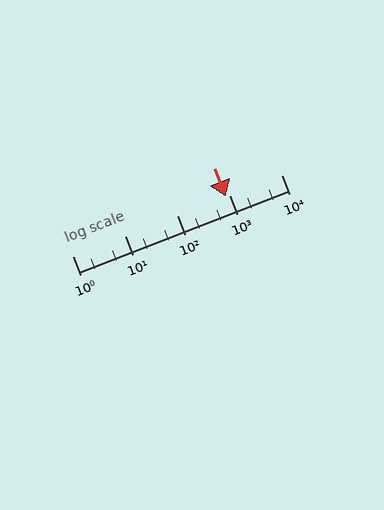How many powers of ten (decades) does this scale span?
The scale spans 4 decades, from 1 to 10000.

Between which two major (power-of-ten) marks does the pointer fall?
The pointer is between 100 and 1000.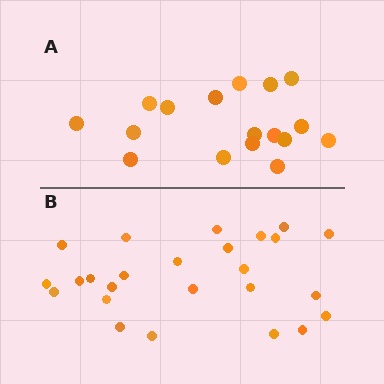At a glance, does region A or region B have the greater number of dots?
Region B (the bottom region) has more dots.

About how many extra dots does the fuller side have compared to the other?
Region B has roughly 8 or so more dots than region A.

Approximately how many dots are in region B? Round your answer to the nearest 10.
About 20 dots. (The exact count is 25, which rounds to 20.)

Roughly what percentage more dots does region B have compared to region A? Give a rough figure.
About 45% more.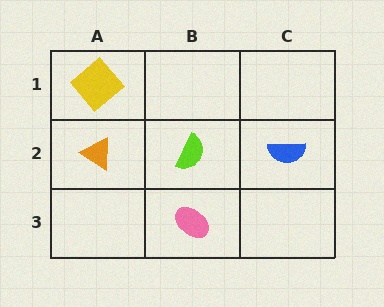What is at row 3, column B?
A pink ellipse.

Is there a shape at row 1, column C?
No, that cell is empty.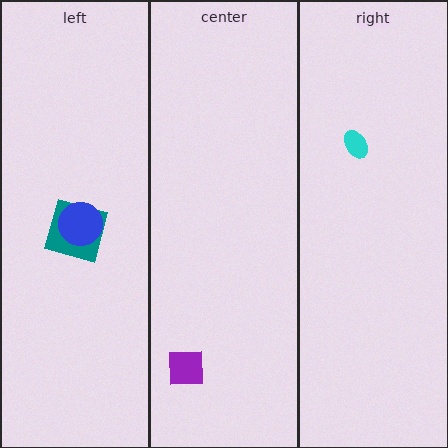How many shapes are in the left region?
2.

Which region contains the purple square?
The center region.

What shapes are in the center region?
The purple square.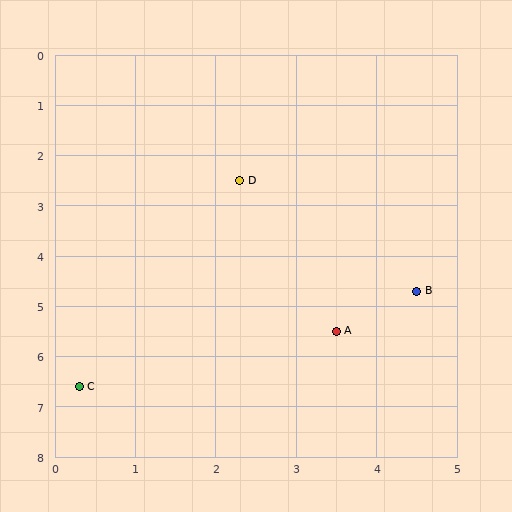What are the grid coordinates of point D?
Point D is at approximately (2.3, 2.5).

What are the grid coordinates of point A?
Point A is at approximately (3.5, 5.5).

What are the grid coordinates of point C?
Point C is at approximately (0.3, 6.6).